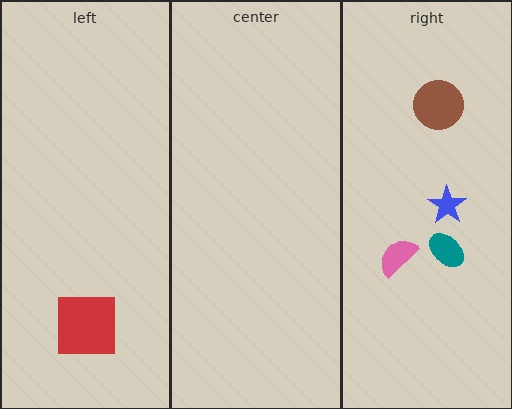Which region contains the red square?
The left region.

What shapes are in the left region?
The red square.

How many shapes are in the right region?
4.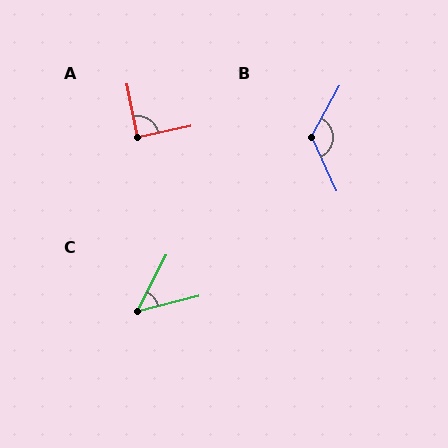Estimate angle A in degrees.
Approximately 89 degrees.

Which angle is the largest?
B, at approximately 126 degrees.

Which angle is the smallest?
C, at approximately 49 degrees.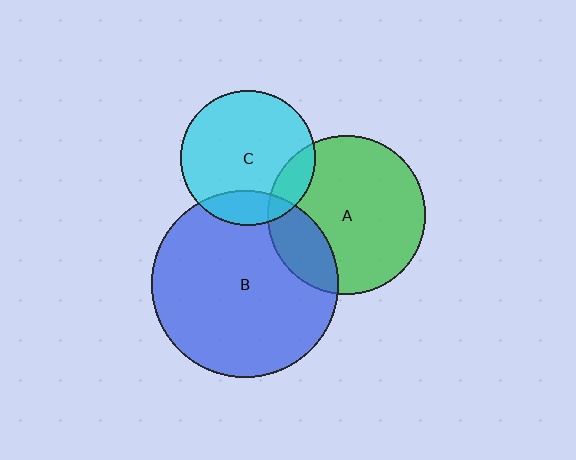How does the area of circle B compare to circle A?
Approximately 1.4 times.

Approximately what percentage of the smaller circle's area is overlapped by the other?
Approximately 20%.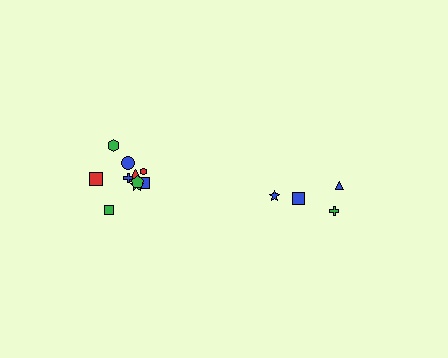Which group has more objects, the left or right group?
The left group.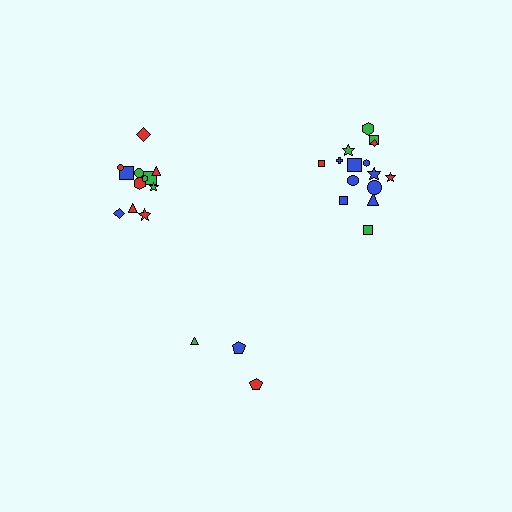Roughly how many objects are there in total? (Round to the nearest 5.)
Roughly 30 objects in total.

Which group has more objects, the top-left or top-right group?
The top-right group.